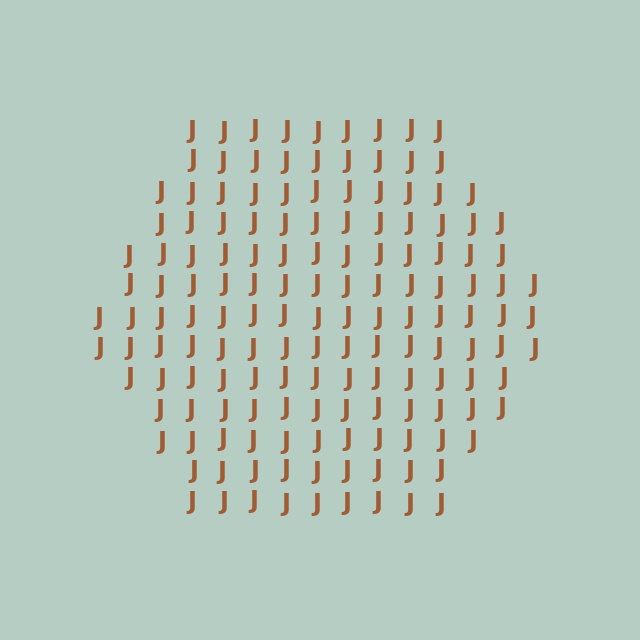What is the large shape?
The large shape is a hexagon.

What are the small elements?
The small elements are letter J's.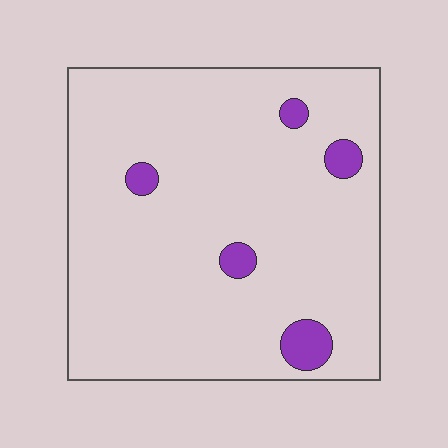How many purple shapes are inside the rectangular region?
5.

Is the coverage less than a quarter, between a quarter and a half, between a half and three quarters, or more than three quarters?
Less than a quarter.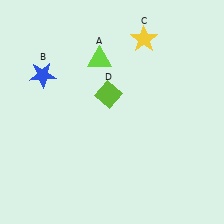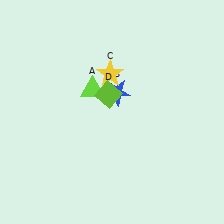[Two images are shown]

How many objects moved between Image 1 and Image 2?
3 objects moved between the two images.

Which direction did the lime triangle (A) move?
The lime triangle (A) moved down.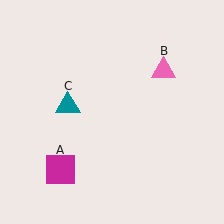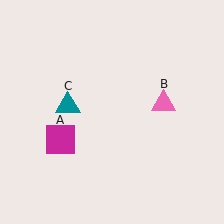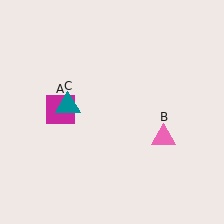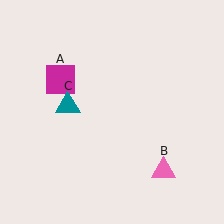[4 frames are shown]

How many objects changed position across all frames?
2 objects changed position: magenta square (object A), pink triangle (object B).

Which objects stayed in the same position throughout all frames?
Teal triangle (object C) remained stationary.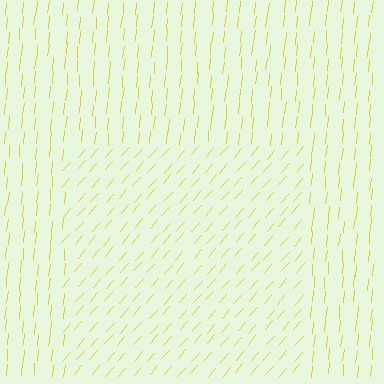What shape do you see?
I see a rectangle.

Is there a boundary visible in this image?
Yes, there is a texture boundary formed by a change in line orientation.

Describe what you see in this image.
The image is filled with small yellow line segments. A rectangle region in the image has lines oriented differently from the surrounding lines, creating a visible texture boundary.